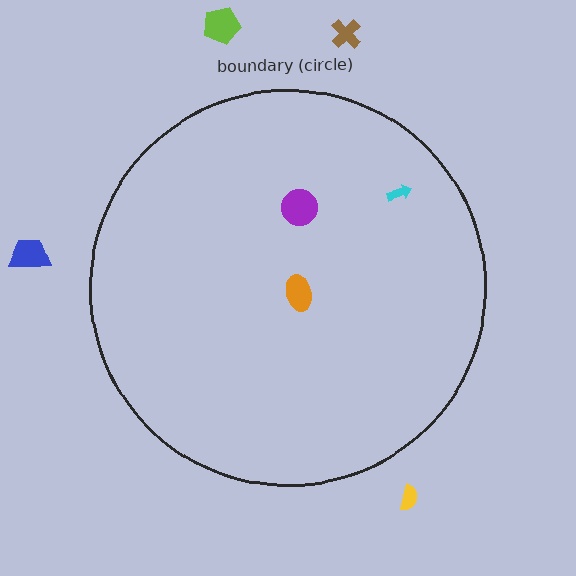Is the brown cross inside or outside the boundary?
Outside.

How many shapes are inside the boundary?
3 inside, 4 outside.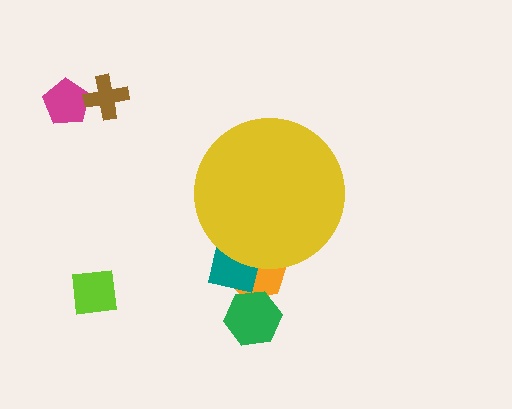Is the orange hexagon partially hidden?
Yes, the orange hexagon is partially hidden behind the yellow circle.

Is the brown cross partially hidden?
No, the brown cross is fully visible.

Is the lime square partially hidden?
No, the lime square is fully visible.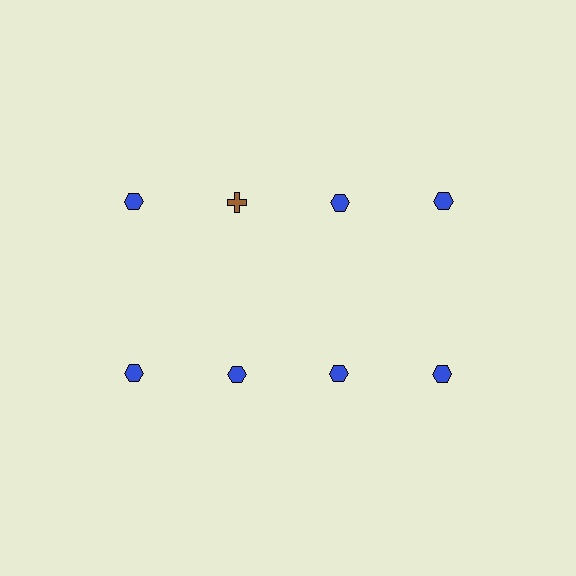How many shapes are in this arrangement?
There are 8 shapes arranged in a grid pattern.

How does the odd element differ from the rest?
It differs in both color (brown instead of blue) and shape (cross instead of hexagon).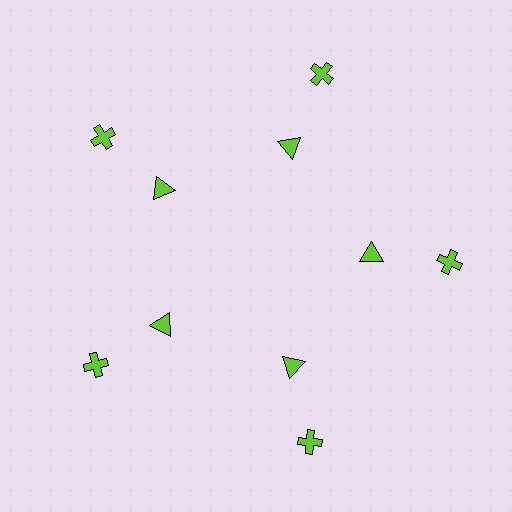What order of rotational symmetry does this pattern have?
This pattern has 5-fold rotational symmetry.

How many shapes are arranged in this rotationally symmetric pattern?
There are 10 shapes, arranged in 5 groups of 2.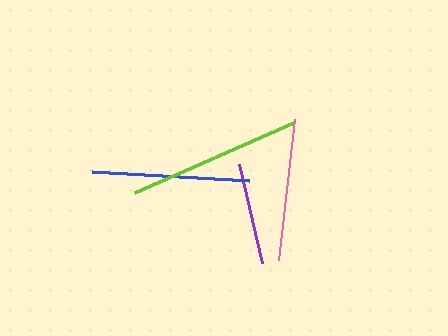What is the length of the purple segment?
The purple segment is approximately 101 pixels long.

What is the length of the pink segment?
The pink segment is approximately 142 pixels long.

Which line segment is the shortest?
The purple line is the shortest at approximately 101 pixels.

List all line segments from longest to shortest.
From longest to shortest: lime, blue, pink, purple.